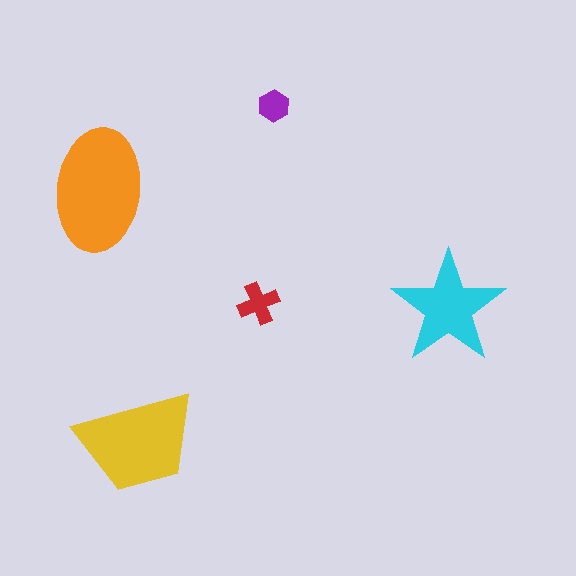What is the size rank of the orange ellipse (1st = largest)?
1st.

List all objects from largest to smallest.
The orange ellipse, the yellow trapezoid, the cyan star, the red cross, the purple hexagon.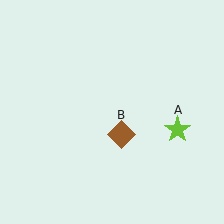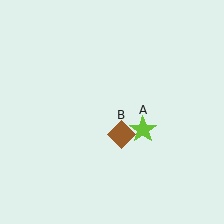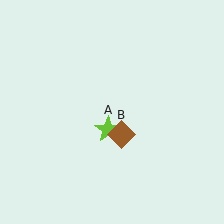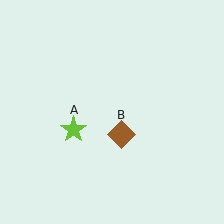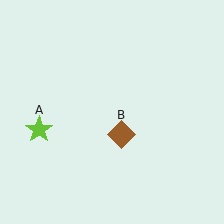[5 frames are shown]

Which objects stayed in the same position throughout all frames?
Brown diamond (object B) remained stationary.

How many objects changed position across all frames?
1 object changed position: lime star (object A).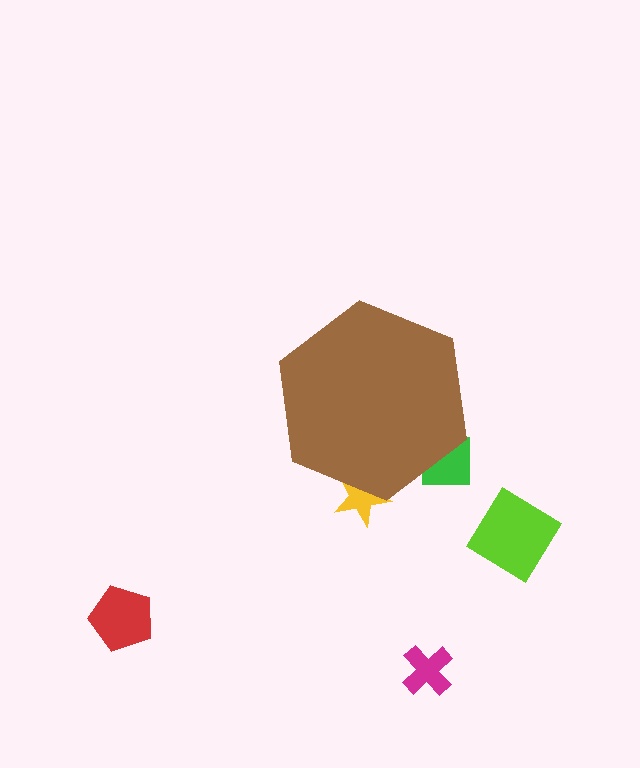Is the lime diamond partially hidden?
No, the lime diamond is fully visible.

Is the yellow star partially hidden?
Yes, the yellow star is partially hidden behind the brown hexagon.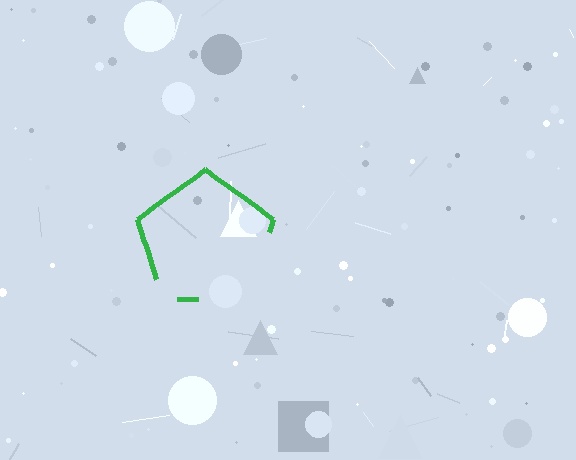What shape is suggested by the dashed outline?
The dashed outline suggests a pentagon.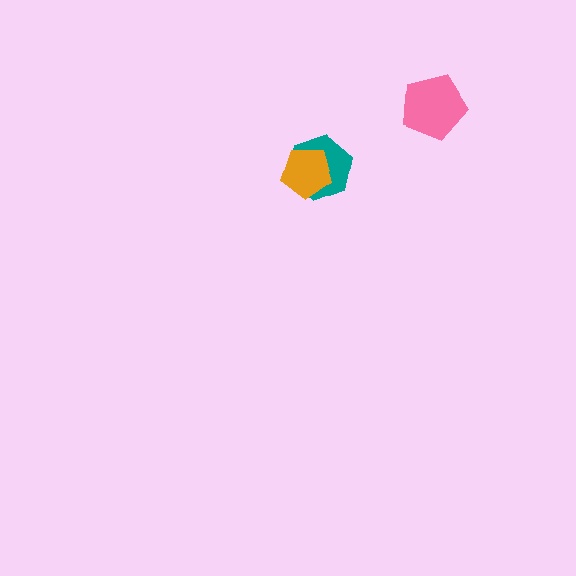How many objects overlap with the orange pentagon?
1 object overlaps with the orange pentagon.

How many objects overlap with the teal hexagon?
1 object overlaps with the teal hexagon.